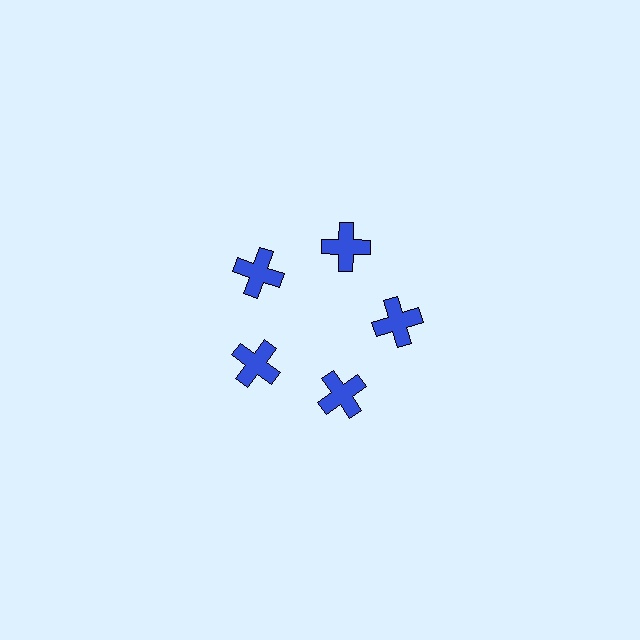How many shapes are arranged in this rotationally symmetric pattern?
There are 5 shapes, arranged in 5 groups of 1.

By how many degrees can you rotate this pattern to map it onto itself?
The pattern maps onto itself every 72 degrees of rotation.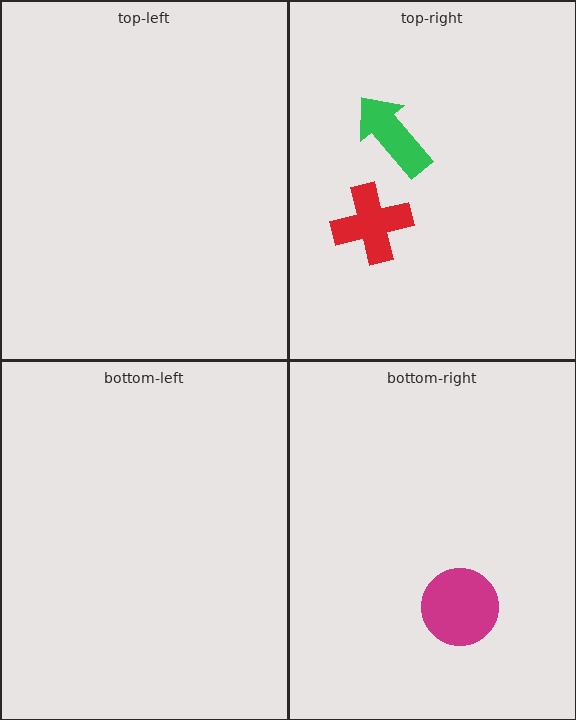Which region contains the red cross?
The top-right region.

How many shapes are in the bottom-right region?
1.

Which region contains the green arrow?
The top-right region.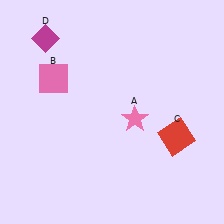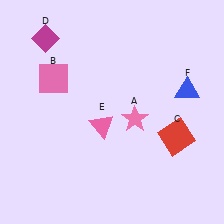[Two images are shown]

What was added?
A pink triangle (E), a blue triangle (F) were added in Image 2.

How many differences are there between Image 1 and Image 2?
There are 2 differences between the two images.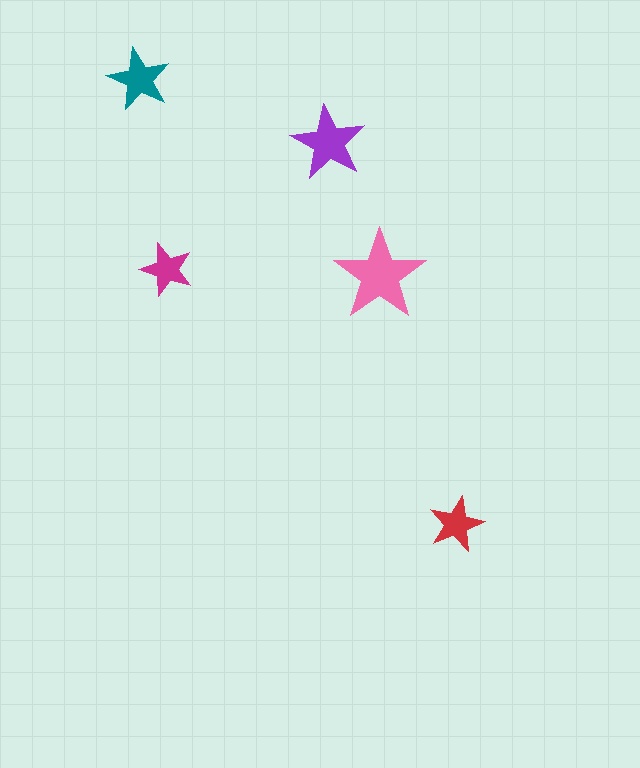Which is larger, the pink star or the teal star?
The pink one.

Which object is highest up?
The teal star is topmost.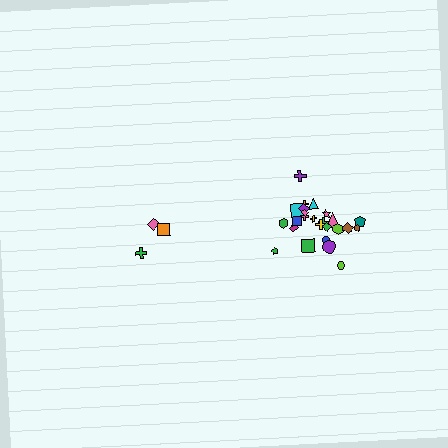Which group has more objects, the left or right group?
The right group.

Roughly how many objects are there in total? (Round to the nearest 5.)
Roughly 30 objects in total.